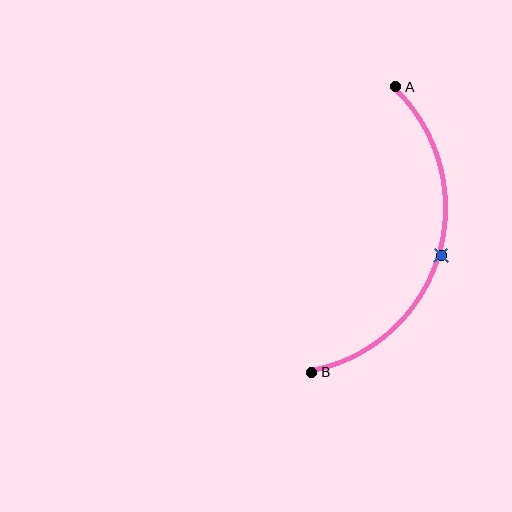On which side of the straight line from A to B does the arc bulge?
The arc bulges to the right of the straight line connecting A and B.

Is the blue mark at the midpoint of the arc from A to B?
Yes. The blue mark lies on the arc at equal arc-length from both A and B — it is the arc midpoint.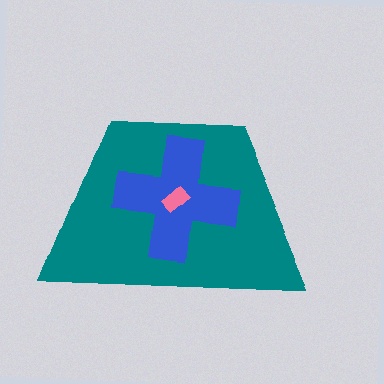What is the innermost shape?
The pink rectangle.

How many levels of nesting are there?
3.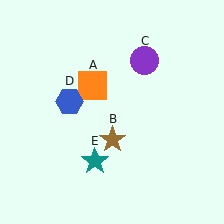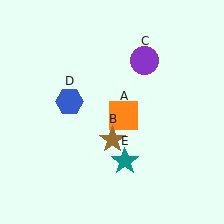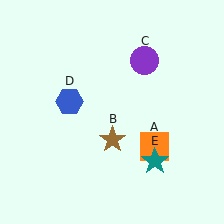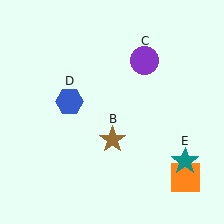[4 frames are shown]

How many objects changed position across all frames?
2 objects changed position: orange square (object A), teal star (object E).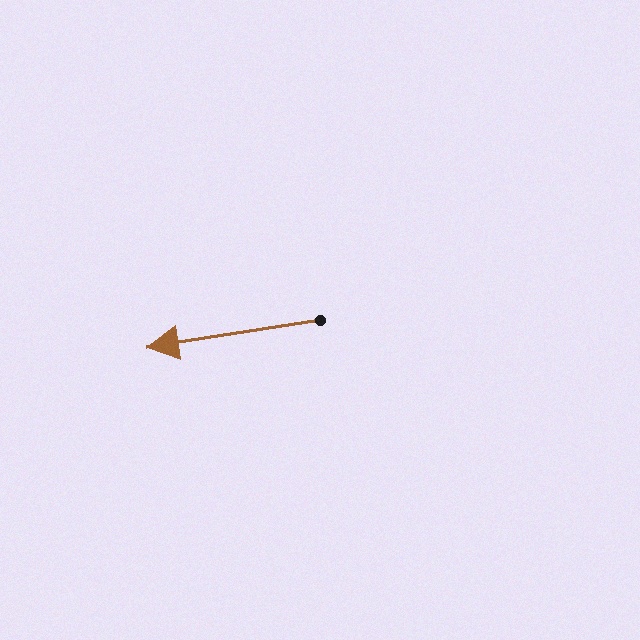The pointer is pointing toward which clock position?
Roughly 9 o'clock.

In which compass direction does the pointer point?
West.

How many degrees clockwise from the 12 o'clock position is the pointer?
Approximately 261 degrees.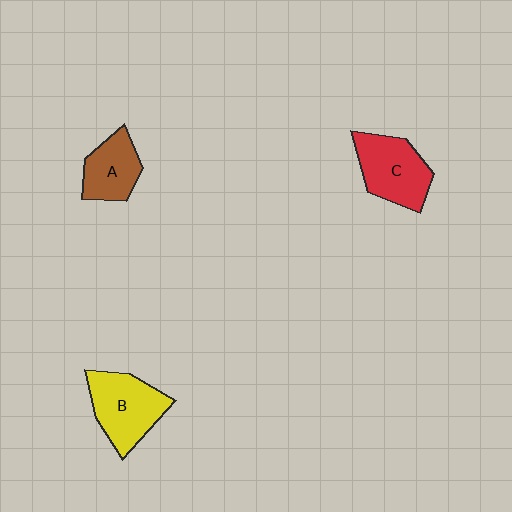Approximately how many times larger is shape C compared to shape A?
Approximately 1.3 times.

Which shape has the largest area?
Shape B (yellow).